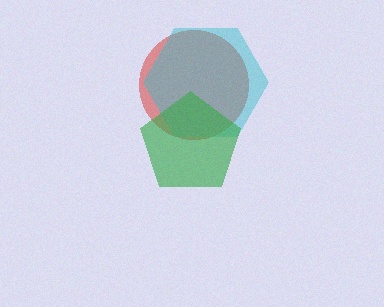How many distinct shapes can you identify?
There are 3 distinct shapes: a red circle, a cyan hexagon, a green pentagon.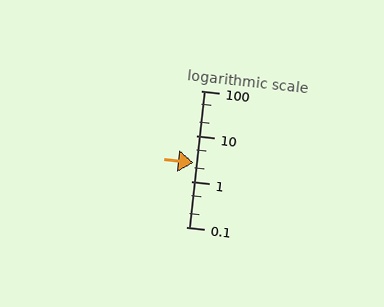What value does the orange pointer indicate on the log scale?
The pointer indicates approximately 2.6.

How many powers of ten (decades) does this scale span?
The scale spans 3 decades, from 0.1 to 100.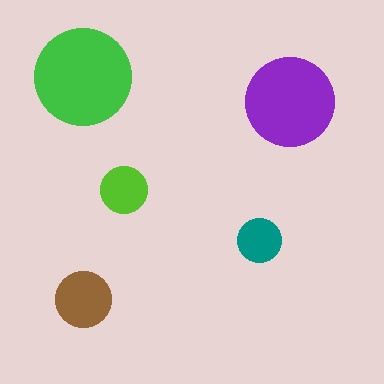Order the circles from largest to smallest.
the green one, the purple one, the brown one, the lime one, the teal one.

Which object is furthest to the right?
The purple circle is rightmost.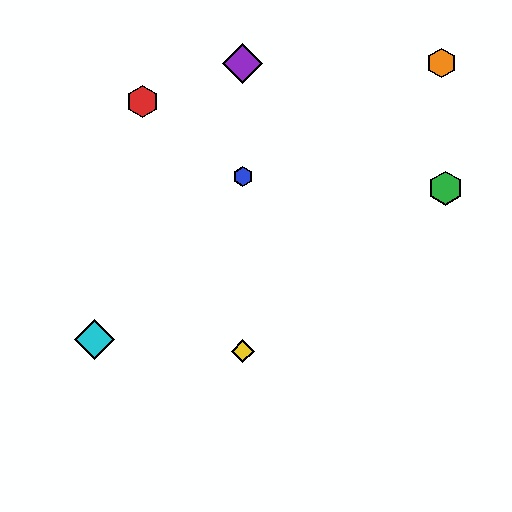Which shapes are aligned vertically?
The blue hexagon, the yellow diamond, the purple diamond are aligned vertically.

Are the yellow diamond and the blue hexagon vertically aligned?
Yes, both are at x≈243.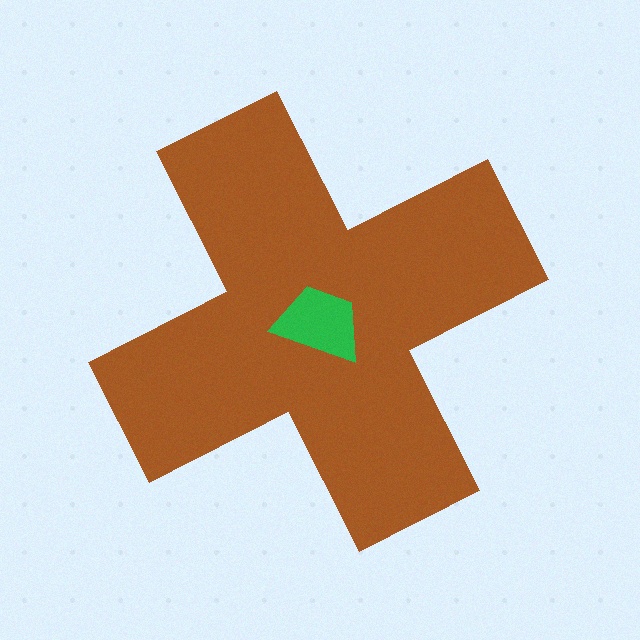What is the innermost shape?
The green trapezoid.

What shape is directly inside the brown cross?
The green trapezoid.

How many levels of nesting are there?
2.